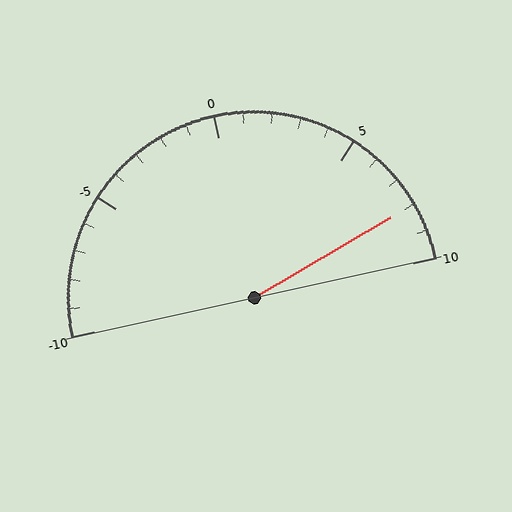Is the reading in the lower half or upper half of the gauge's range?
The reading is in the upper half of the range (-10 to 10).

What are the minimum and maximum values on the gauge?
The gauge ranges from -10 to 10.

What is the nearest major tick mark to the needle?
The nearest major tick mark is 10.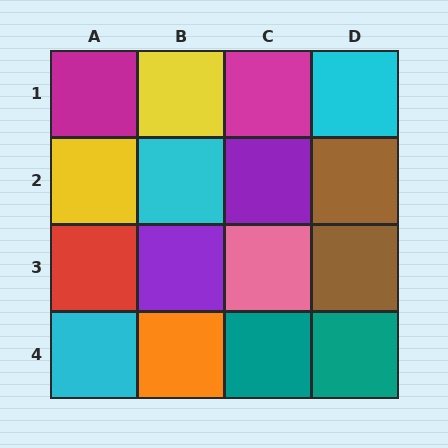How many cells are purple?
2 cells are purple.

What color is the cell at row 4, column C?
Teal.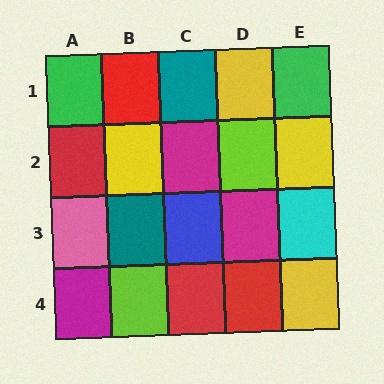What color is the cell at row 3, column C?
Blue.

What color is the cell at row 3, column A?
Pink.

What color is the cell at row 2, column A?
Red.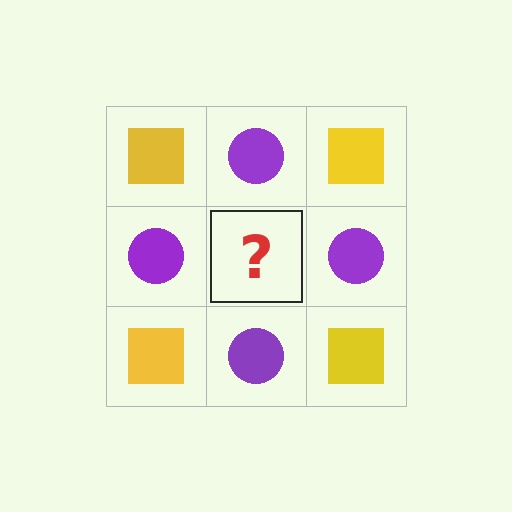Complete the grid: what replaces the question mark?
The question mark should be replaced with a yellow square.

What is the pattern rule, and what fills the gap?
The rule is that it alternates yellow square and purple circle in a checkerboard pattern. The gap should be filled with a yellow square.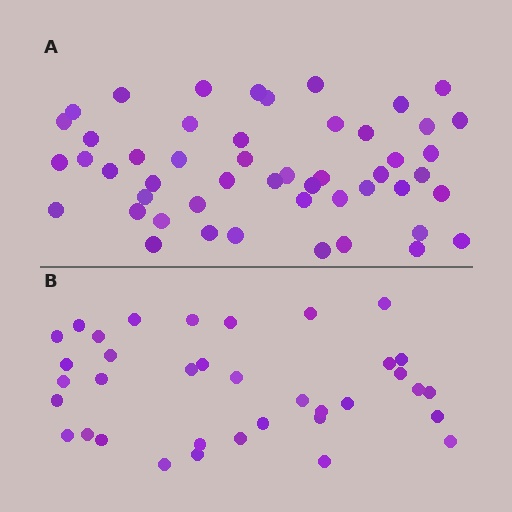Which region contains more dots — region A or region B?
Region A (the top region) has more dots.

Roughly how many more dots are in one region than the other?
Region A has approximately 15 more dots than region B.